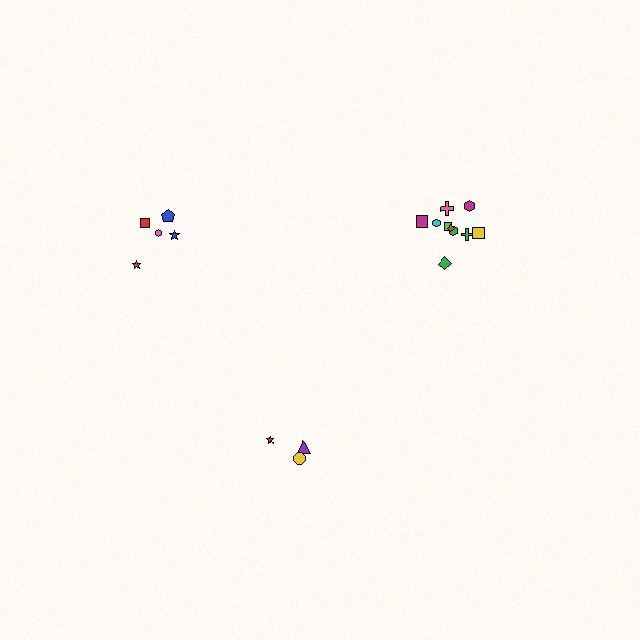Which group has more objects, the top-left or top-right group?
The top-right group.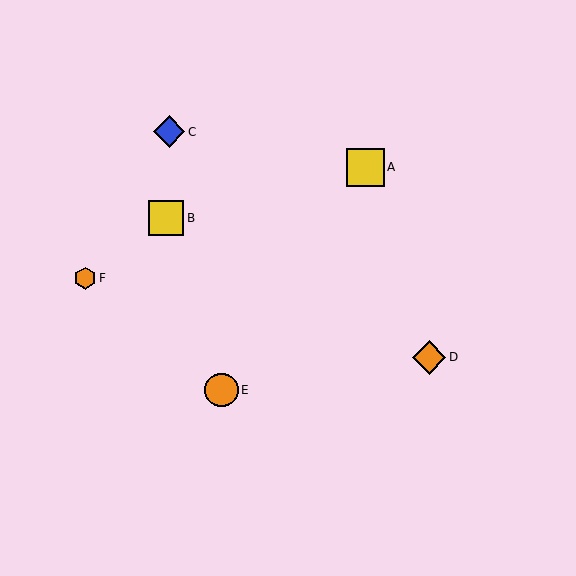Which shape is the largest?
The yellow square (labeled A) is the largest.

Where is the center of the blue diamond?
The center of the blue diamond is at (169, 132).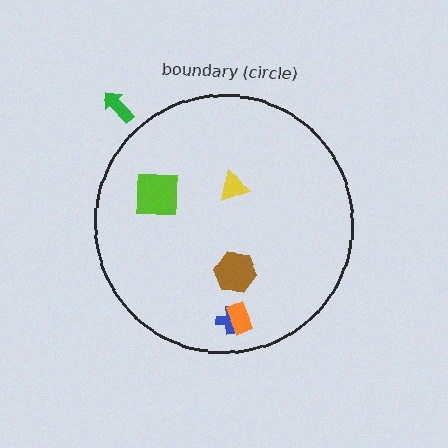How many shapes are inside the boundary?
5 inside, 1 outside.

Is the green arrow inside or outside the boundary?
Outside.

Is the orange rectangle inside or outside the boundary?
Inside.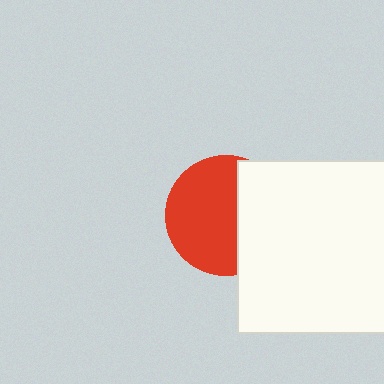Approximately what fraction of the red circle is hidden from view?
Roughly 38% of the red circle is hidden behind the white square.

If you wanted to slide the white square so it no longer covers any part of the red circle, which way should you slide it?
Slide it right — that is the most direct way to separate the two shapes.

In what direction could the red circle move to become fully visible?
The red circle could move left. That would shift it out from behind the white square entirely.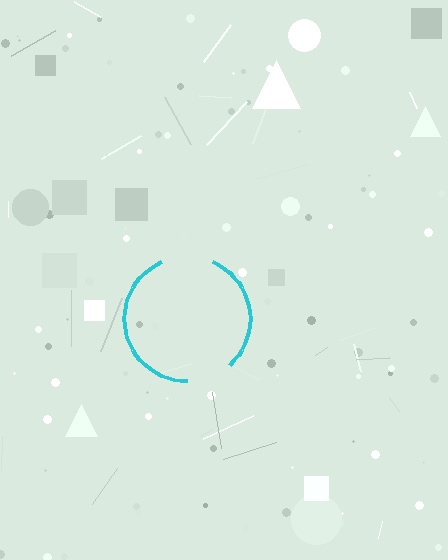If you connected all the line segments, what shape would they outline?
They would outline a circle.